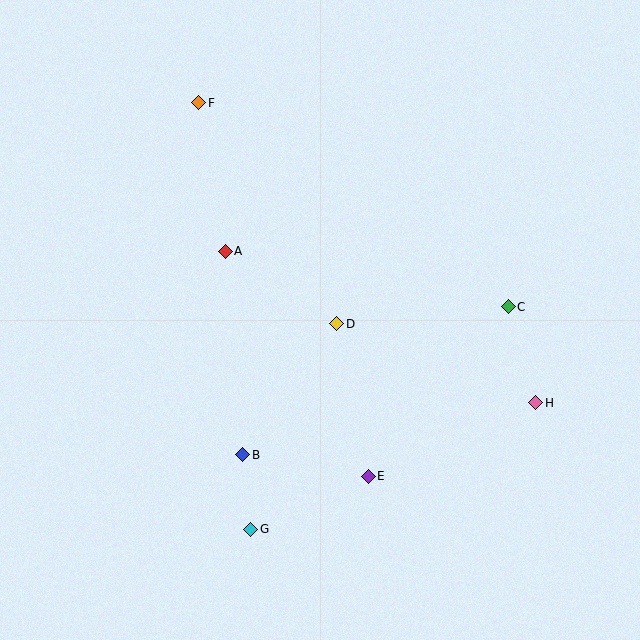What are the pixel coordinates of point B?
Point B is at (243, 455).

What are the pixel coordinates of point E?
Point E is at (368, 476).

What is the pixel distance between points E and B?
The distance between E and B is 127 pixels.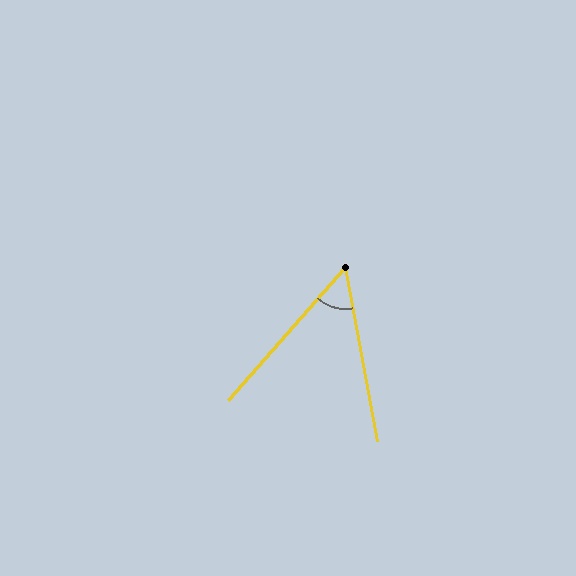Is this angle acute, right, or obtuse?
It is acute.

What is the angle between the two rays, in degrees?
Approximately 52 degrees.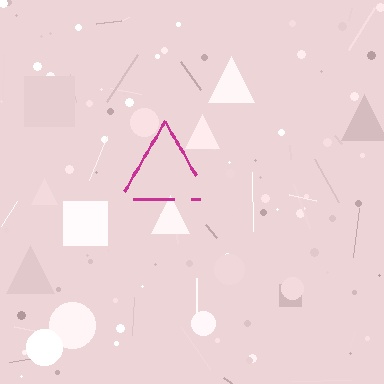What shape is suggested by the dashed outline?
The dashed outline suggests a triangle.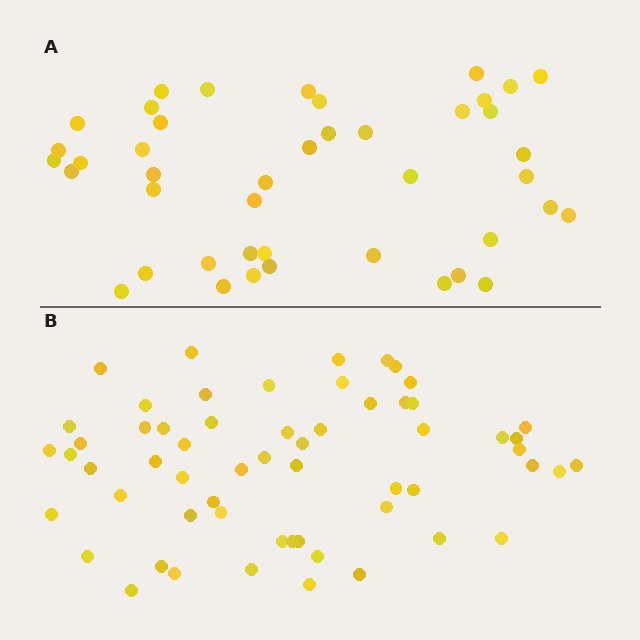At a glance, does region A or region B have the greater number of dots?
Region B (the bottom region) has more dots.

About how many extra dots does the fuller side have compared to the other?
Region B has approximately 15 more dots than region A.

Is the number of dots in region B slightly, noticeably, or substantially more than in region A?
Region B has noticeably more, but not dramatically so. The ratio is roughly 1.4 to 1.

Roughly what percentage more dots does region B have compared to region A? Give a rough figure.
About 35% more.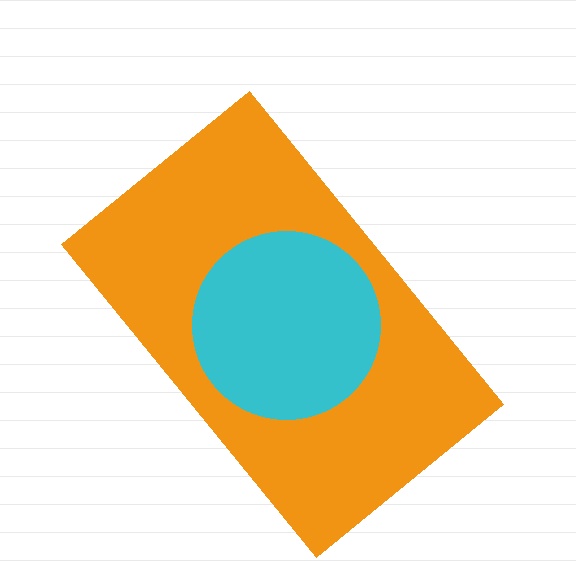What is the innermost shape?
The cyan circle.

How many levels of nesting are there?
2.